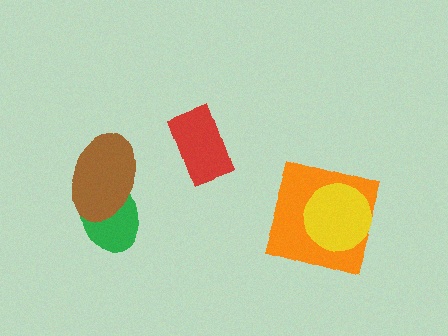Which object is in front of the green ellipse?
The brown ellipse is in front of the green ellipse.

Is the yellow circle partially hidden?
No, no other shape covers it.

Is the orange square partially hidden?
Yes, it is partially covered by another shape.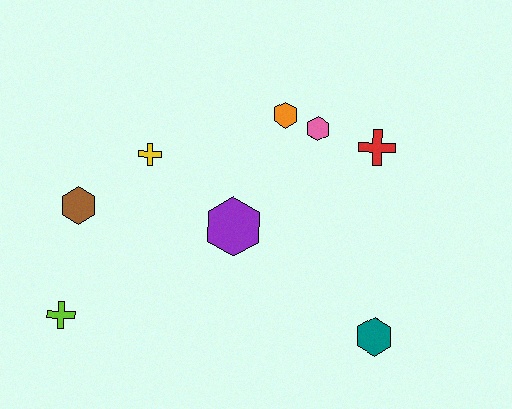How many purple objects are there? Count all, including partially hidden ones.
There is 1 purple object.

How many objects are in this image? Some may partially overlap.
There are 8 objects.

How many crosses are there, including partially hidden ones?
There are 3 crosses.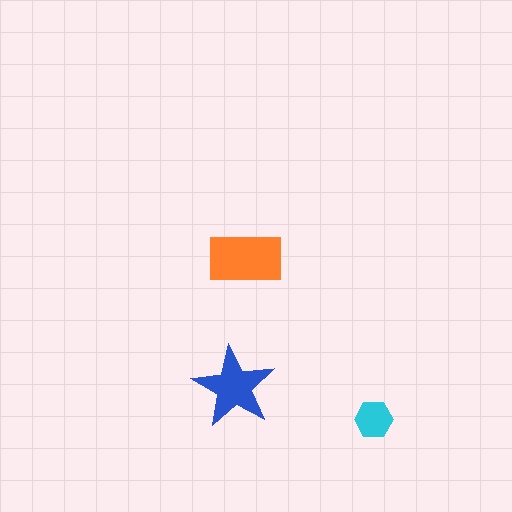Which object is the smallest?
The cyan hexagon.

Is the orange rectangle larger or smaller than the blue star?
Larger.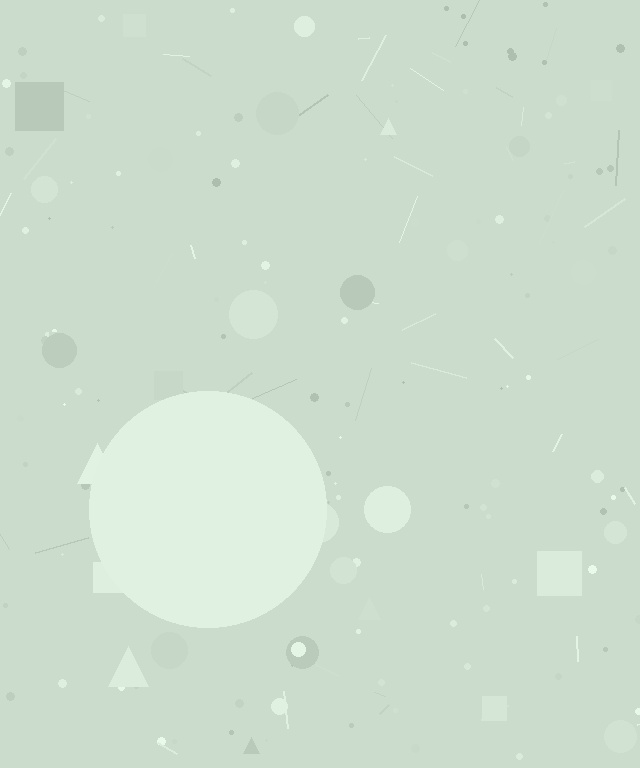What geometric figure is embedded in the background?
A circle is embedded in the background.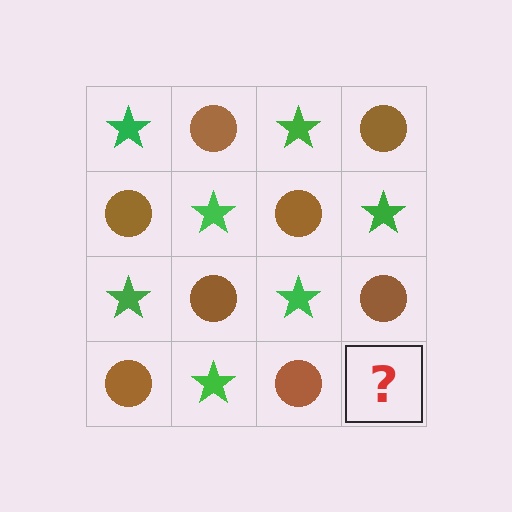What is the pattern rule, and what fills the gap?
The rule is that it alternates green star and brown circle in a checkerboard pattern. The gap should be filled with a green star.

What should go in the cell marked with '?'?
The missing cell should contain a green star.